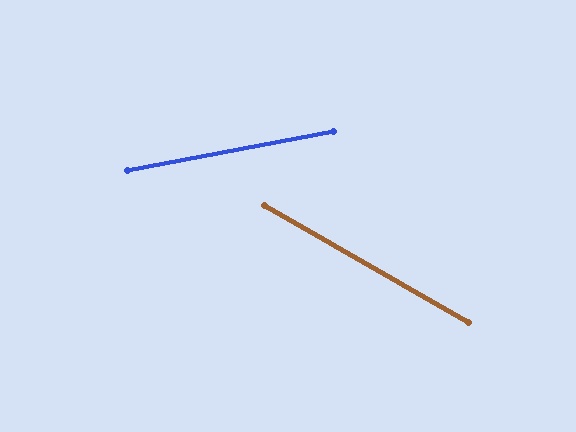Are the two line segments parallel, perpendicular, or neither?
Neither parallel nor perpendicular — they differ by about 41°.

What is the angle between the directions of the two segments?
Approximately 41 degrees.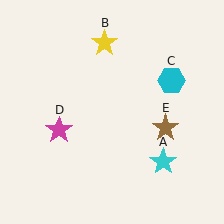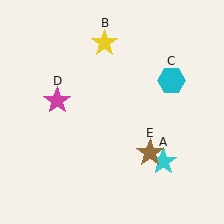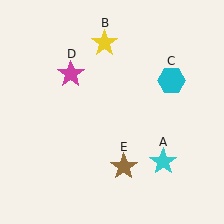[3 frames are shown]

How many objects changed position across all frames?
2 objects changed position: magenta star (object D), brown star (object E).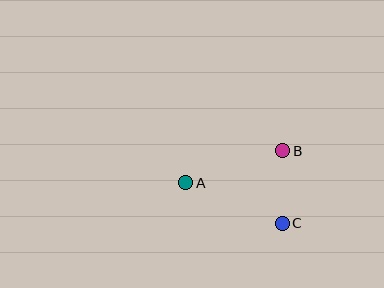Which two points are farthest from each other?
Points A and C are farthest from each other.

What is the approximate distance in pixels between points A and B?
The distance between A and B is approximately 102 pixels.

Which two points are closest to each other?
Points B and C are closest to each other.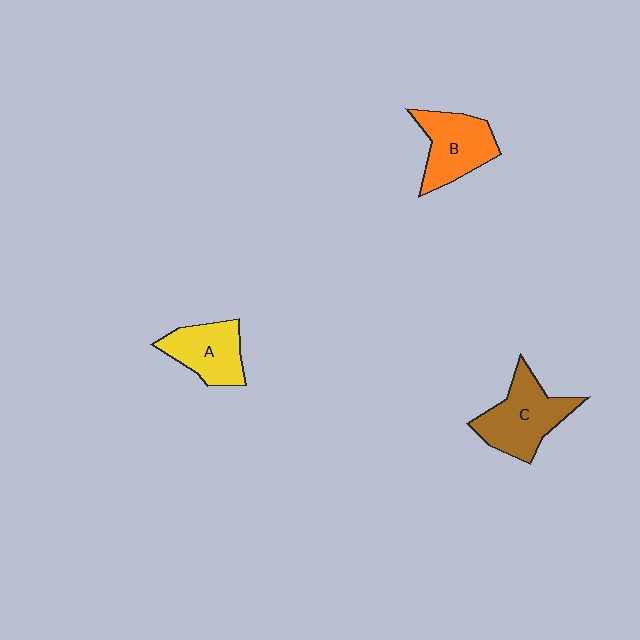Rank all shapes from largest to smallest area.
From largest to smallest: C (brown), B (orange), A (yellow).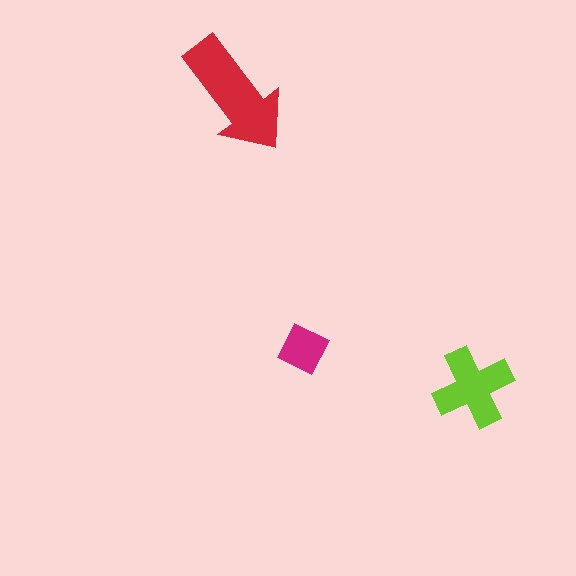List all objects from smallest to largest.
The magenta diamond, the lime cross, the red arrow.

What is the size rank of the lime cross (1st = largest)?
2nd.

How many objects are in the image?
There are 3 objects in the image.